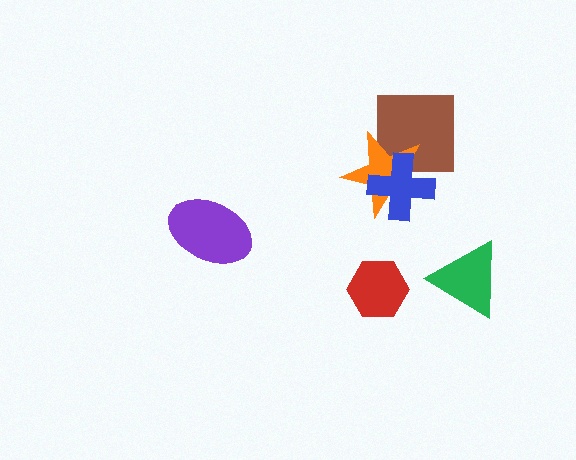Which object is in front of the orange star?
The blue cross is in front of the orange star.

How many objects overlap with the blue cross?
2 objects overlap with the blue cross.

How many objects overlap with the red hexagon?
0 objects overlap with the red hexagon.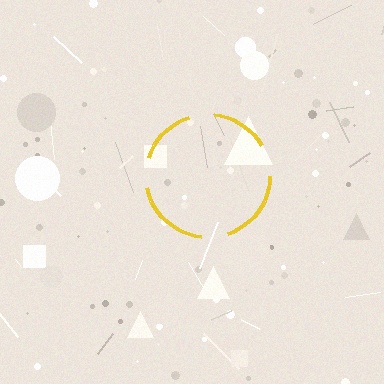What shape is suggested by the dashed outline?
The dashed outline suggests a circle.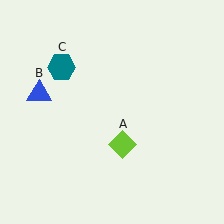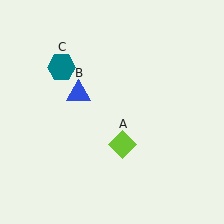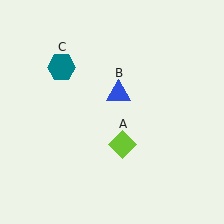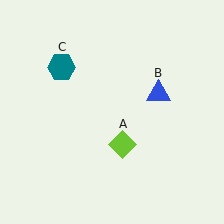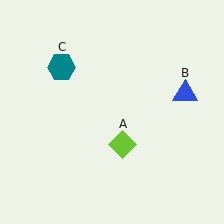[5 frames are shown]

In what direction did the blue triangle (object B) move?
The blue triangle (object B) moved right.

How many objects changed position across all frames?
1 object changed position: blue triangle (object B).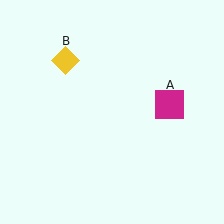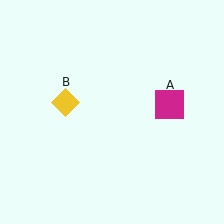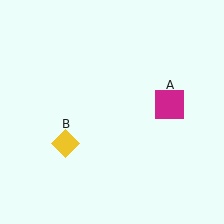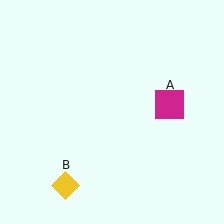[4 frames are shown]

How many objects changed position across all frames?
1 object changed position: yellow diamond (object B).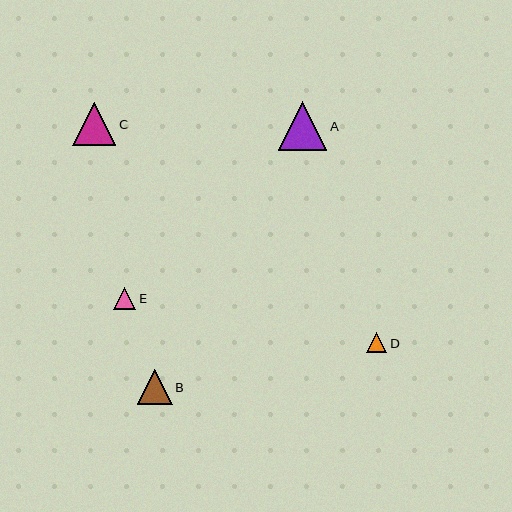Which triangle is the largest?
Triangle A is the largest with a size of approximately 49 pixels.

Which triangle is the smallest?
Triangle D is the smallest with a size of approximately 20 pixels.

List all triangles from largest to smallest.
From largest to smallest: A, C, B, E, D.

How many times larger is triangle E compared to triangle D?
Triangle E is approximately 1.1 times the size of triangle D.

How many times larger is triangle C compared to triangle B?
Triangle C is approximately 1.2 times the size of triangle B.